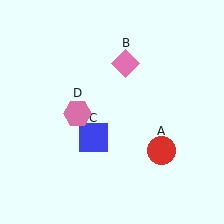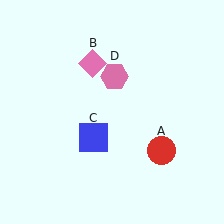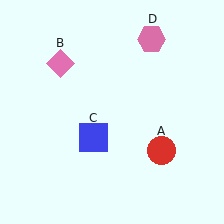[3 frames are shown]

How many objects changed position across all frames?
2 objects changed position: pink diamond (object B), pink hexagon (object D).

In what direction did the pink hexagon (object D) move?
The pink hexagon (object D) moved up and to the right.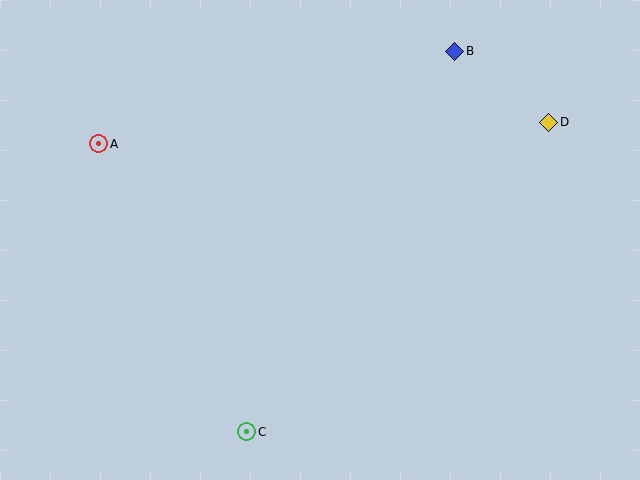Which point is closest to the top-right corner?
Point D is closest to the top-right corner.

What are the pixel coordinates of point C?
Point C is at (247, 432).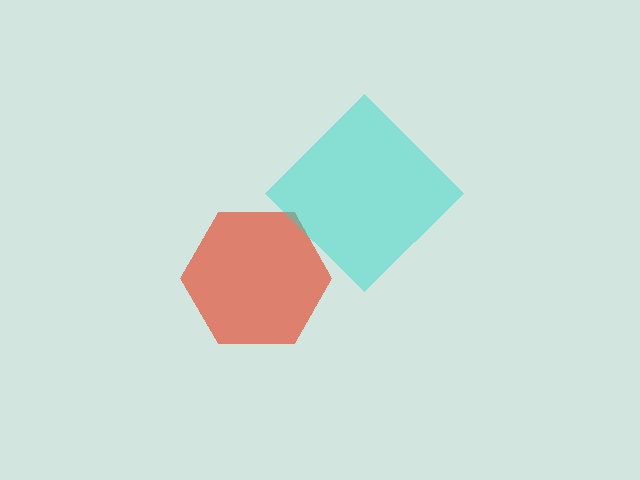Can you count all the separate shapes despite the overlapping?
Yes, there are 2 separate shapes.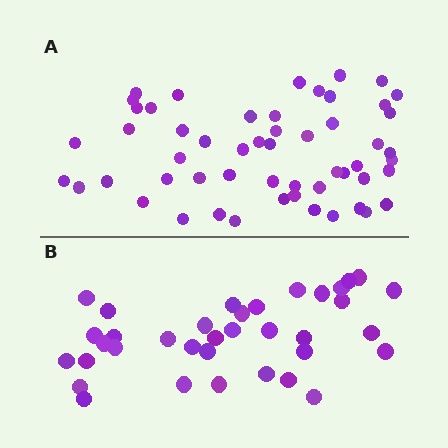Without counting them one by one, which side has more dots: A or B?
Region A (the top region) has more dots.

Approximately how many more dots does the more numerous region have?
Region A has approximately 20 more dots than region B.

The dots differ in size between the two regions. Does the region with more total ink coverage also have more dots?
No. Region B has more total ink coverage because its dots are larger, but region A actually contains more individual dots. Total area can be misleading — the number of items is what matters here.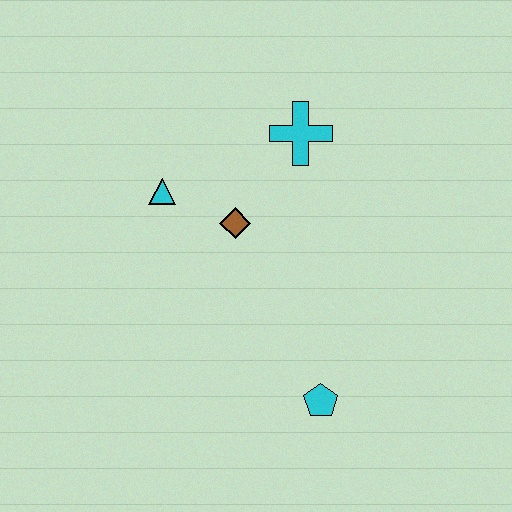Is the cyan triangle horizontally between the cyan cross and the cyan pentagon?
No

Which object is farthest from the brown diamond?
The cyan pentagon is farthest from the brown diamond.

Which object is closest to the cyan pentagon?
The brown diamond is closest to the cyan pentagon.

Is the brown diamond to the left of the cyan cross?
Yes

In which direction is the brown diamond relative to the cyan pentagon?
The brown diamond is above the cyan pentagon.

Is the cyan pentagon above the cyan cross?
No